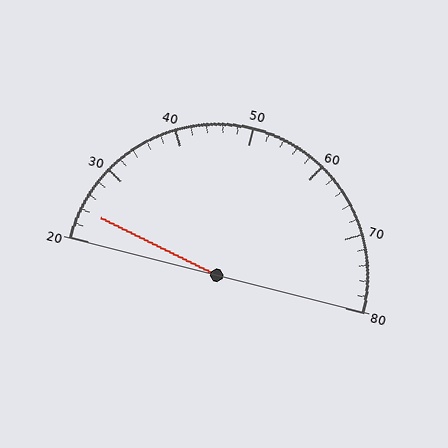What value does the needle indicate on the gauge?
The needle indicates approximately 24.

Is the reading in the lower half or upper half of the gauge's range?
The reading is in the lower half of the range (20 to 80).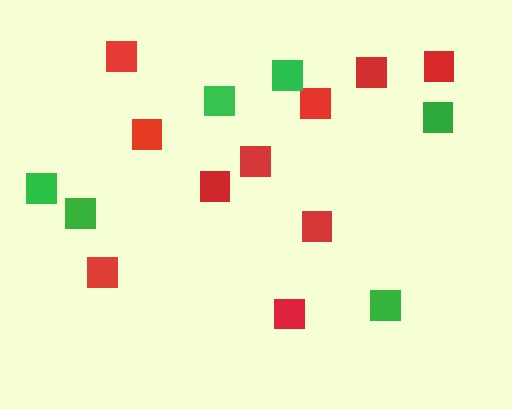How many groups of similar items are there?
There are 2 groups: one group of red squares (10) and one group of green squares (6).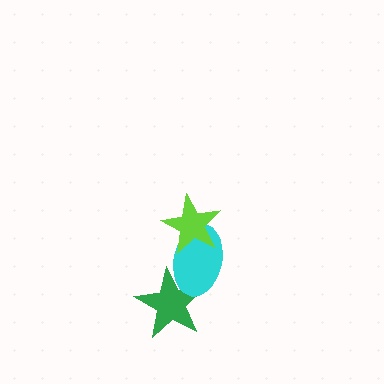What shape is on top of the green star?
The cyan ellipse is on top of the green star.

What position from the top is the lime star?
The lime star is 1st from the top.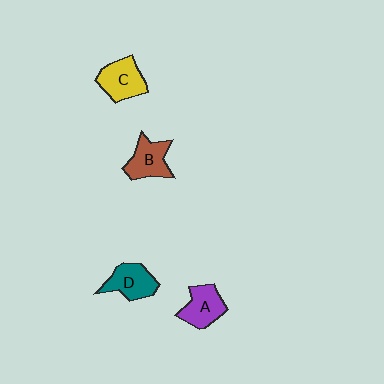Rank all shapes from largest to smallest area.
From largest to smallest: C (yellow), B (brown), D (teal), A (purple).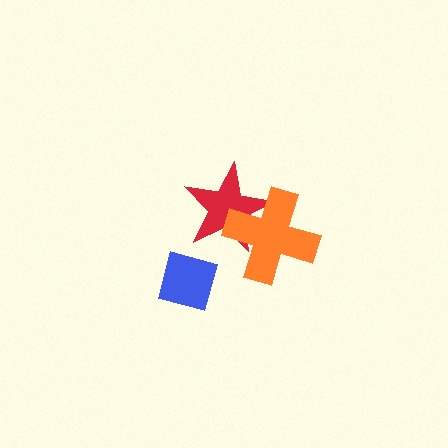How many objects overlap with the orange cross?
1 object overlaps with the orange cross.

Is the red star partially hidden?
Yes, it is partially covered by another shape.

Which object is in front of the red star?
The orange cross is in front of the red star.